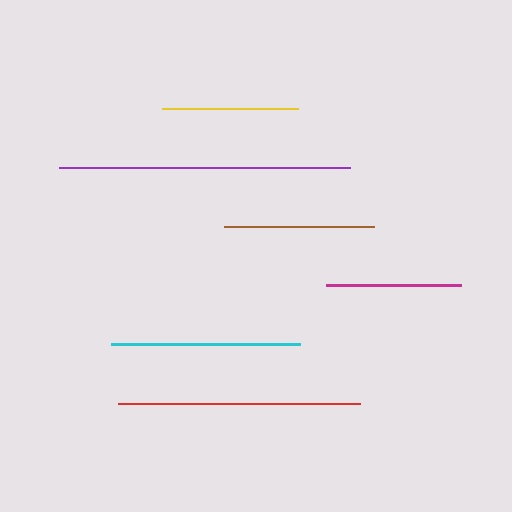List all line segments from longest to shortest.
From longest to shortest: purple, red, cyan, brown, yellow, magenta.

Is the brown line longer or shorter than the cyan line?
The cyan line is longer than the brown line.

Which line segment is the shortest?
The magenta line is the shortest at approximately 135 pixels.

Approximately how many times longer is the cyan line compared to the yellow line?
The cyan line is approximately 1.4 times the length of the yellow line.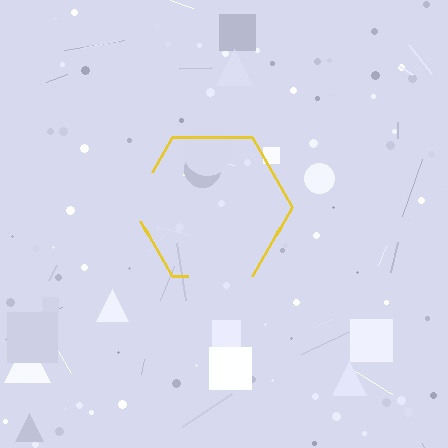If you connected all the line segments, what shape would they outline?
They would outline a hexagon.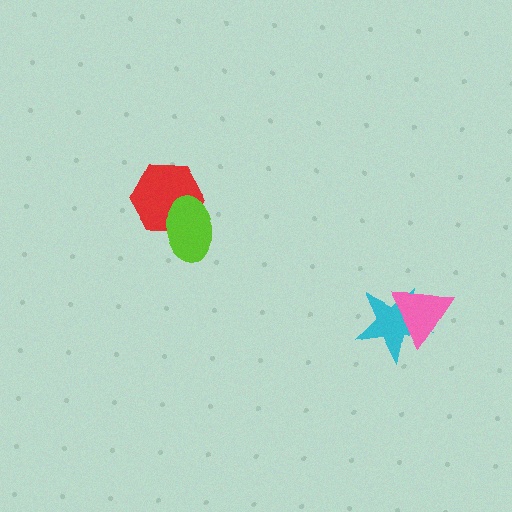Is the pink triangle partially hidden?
No, no other shape covers it.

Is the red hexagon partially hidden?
Yes, it is partially covered by another shape.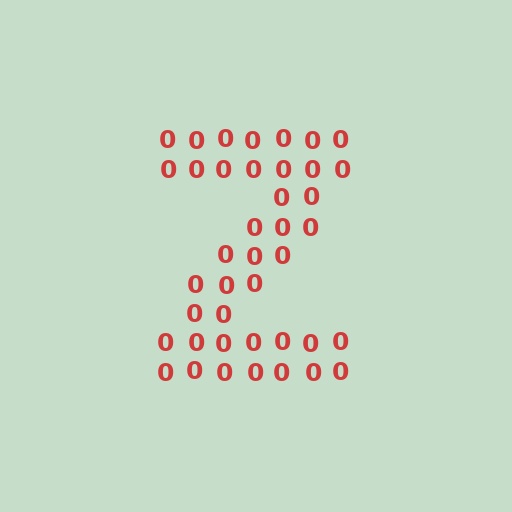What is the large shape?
The large shape is the letter Z.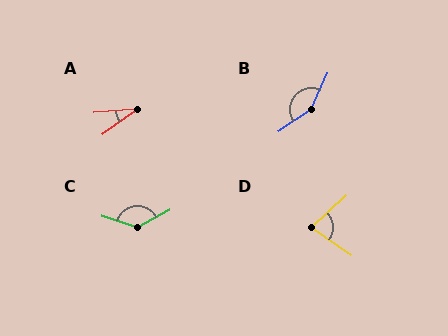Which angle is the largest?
B, at approximately 149 degrees.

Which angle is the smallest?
A, at approximately 32 degrees.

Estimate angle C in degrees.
Approximately 134 degrees.